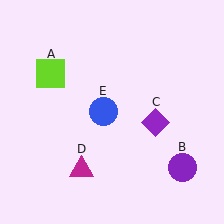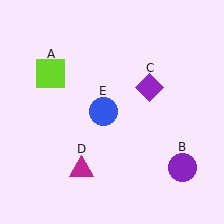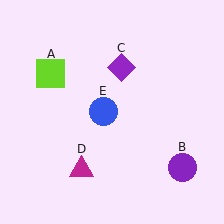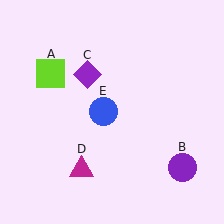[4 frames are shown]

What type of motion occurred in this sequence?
The purple diamond (object C) rotated counterclockwise around the center of the scene.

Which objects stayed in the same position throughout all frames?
Lime square (object A) and purple circle (object B) and magenta triangle (object D) and blue circle (object E) remained stationary.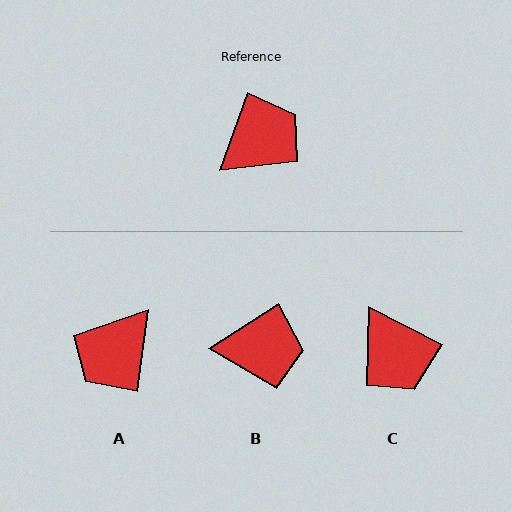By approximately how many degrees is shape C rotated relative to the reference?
Approximately 98 degrees clockwise.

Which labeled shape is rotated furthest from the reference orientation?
A, about 168 degrees away.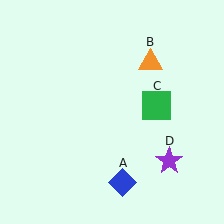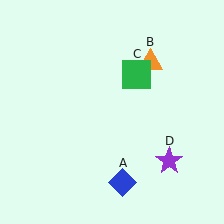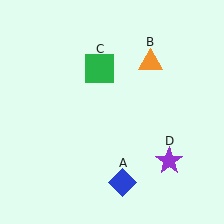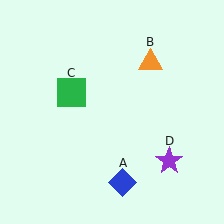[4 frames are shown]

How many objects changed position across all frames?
1 object changed position: green square (object C).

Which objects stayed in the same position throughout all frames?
Blue diamond (object A) and orange triangle (object B) and purple star (object D) remained stationary.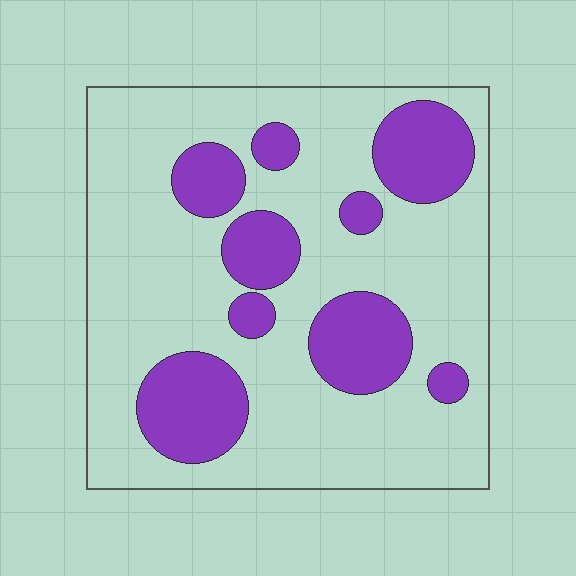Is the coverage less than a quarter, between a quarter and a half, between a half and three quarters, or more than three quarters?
Between a quarter and a half.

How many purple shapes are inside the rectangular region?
9.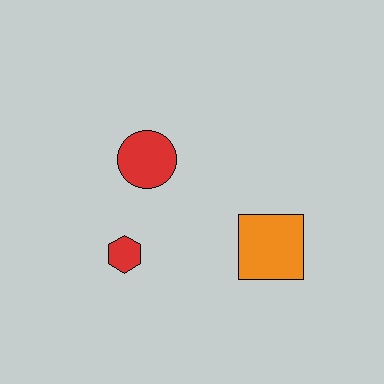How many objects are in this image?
There are 3 objects.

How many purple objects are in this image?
There are no purple objects.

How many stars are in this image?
There are no stars.